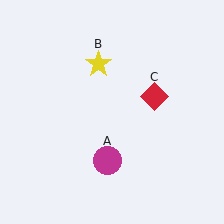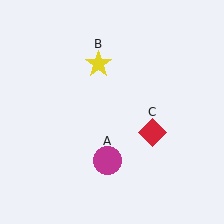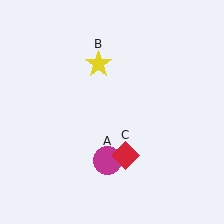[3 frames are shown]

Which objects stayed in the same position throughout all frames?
Magenta circle (object A) and yellow star (object B) remained stationary.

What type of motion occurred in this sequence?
The red diamond (object C) rotated clockwise around the center of the scene.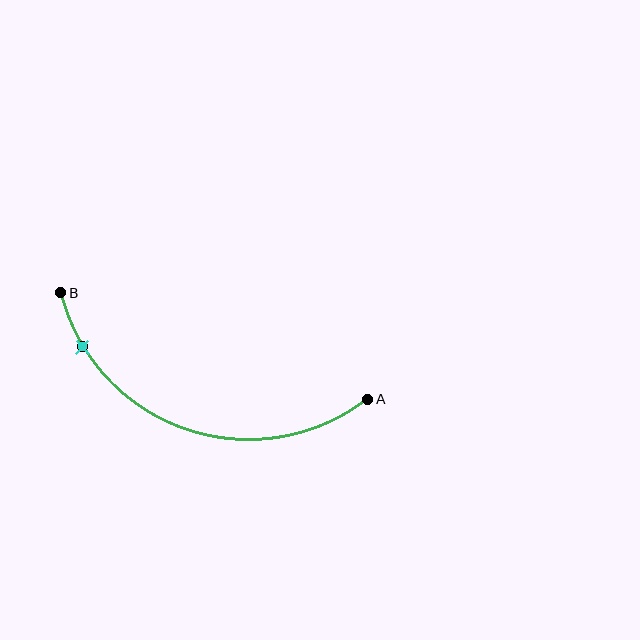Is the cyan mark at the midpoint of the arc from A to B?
No. The cyan mark lies on the arc but is closer to endpoint B. The arc midpoint would be at the point on the curve equidistant along the arc from both A and B.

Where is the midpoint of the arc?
The arc midpoint is the point on the curve farthest from the straight line joining A and B. It sits below that line.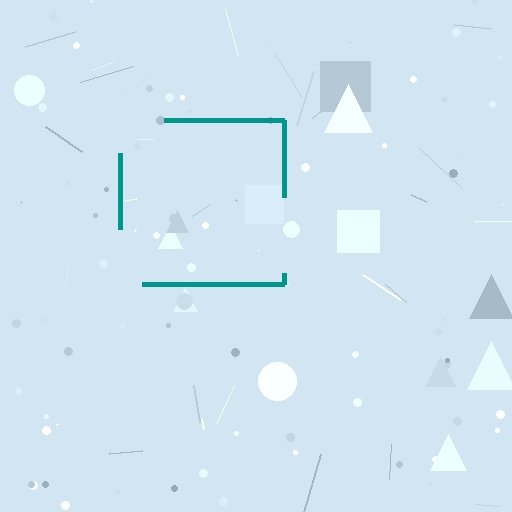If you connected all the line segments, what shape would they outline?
They would outline a square.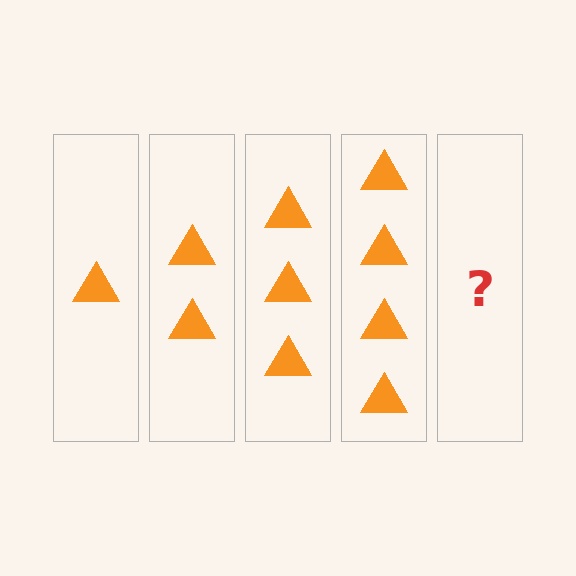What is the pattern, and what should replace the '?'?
The pattern is that each step adds one more triangle. The '?' should be 5 triangles.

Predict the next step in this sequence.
The next step is 5 triangles.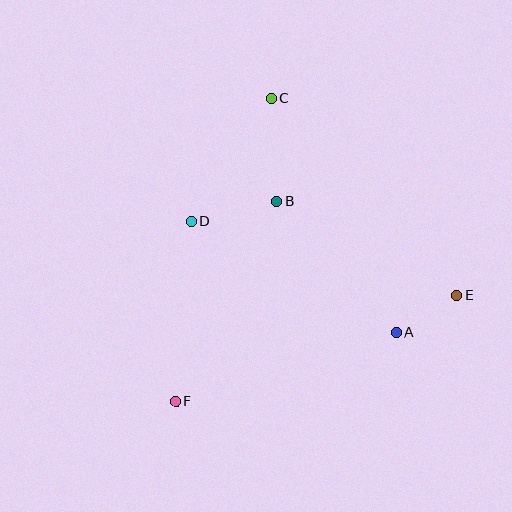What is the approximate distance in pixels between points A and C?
The distance between A and C is approximately 265 pixels.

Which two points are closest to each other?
Points A and E are closest to each other.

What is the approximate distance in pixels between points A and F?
The distance between A and F is approximately 232 pixels.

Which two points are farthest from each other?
Points C and F are farthest from each other.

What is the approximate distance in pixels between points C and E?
The distance between C and E is approximately 270 pixels.